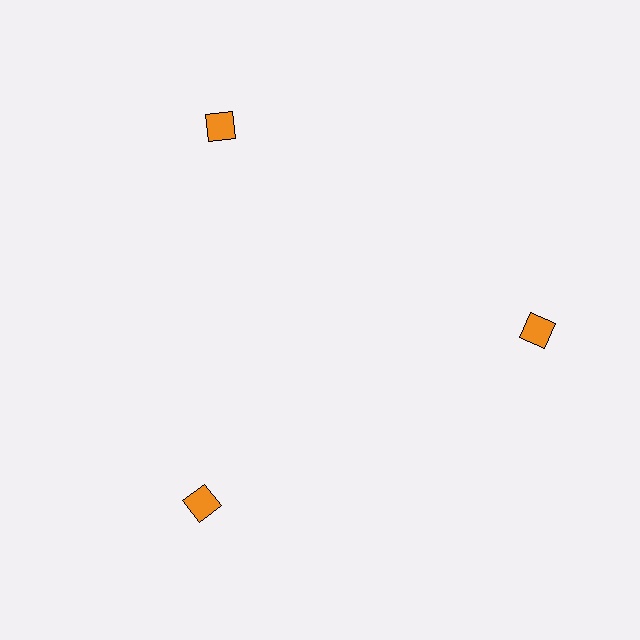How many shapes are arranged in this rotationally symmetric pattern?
There are 3 shapes, arranged in 3 groups of 1.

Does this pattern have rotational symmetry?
Yes, this pattern has 3-fold rotational symmetry. It looks the same after rotating 120 degrees around the center.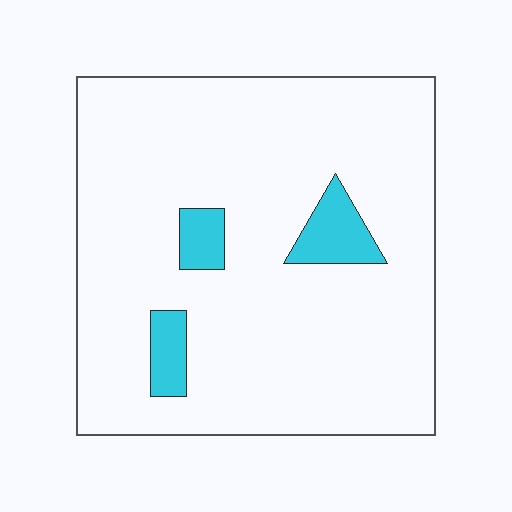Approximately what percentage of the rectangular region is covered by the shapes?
Approximately 10%.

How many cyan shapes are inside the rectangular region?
3.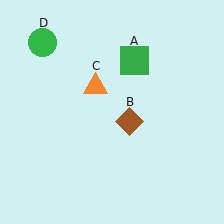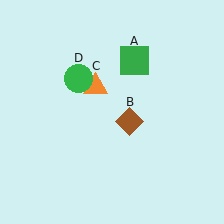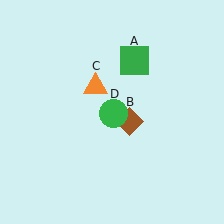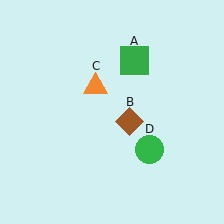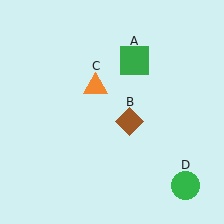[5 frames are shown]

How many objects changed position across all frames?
1 object changed position: green circle (object D).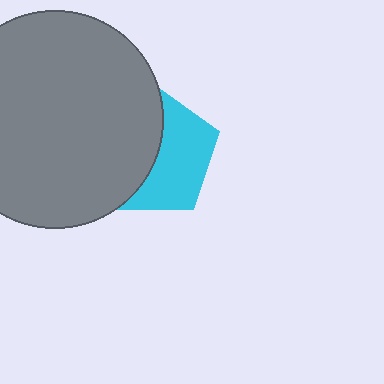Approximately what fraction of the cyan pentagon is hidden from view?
Roughly 51% of the cyan pentagon is hidden behind the gray circle.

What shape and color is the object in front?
The object in front is a gray circle.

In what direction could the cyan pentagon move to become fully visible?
The cyan pentagon could move right. That would shift it out from behind the gray circle entirely.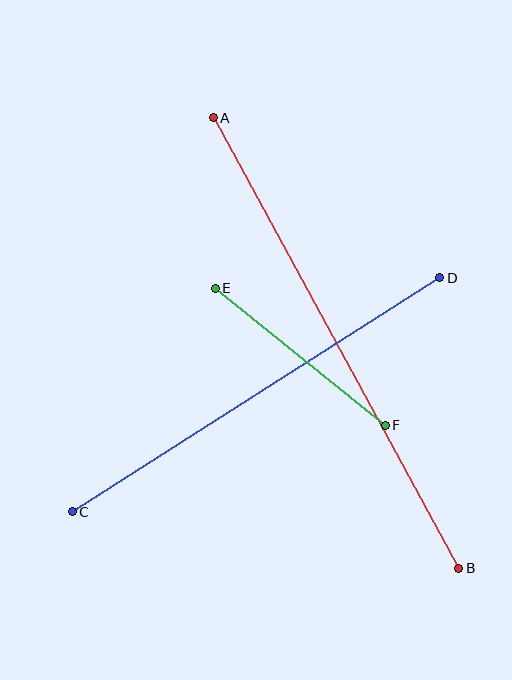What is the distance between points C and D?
The distance is approximately 435 pixels.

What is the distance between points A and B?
The distance is approximately 513 pixels.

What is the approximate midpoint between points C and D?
The midpoint is at approximately (256, 395) pixels.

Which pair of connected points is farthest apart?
Points A and B are farthest apart.